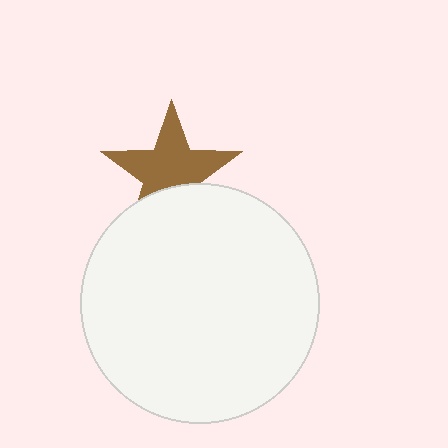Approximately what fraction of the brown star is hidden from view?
Roughly 32% of the brown star is hidden behind the white circle.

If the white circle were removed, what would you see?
You would see the complete brown star.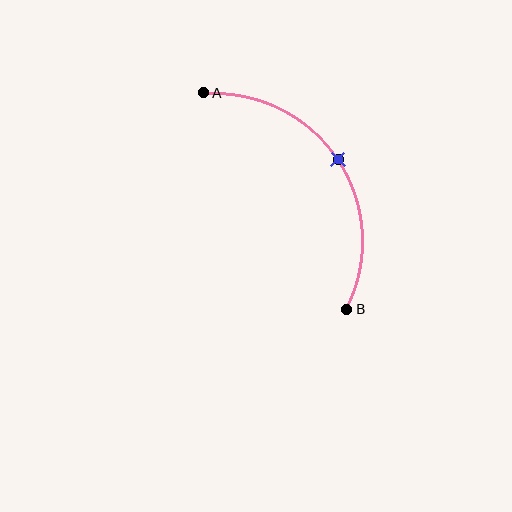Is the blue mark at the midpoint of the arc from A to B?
Yes. The blue mark lies on the arc at equal arc-length from both A and B — it is the arc midpoint.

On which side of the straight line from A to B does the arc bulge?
The arc bulges to the right of the straight line connecting A and B.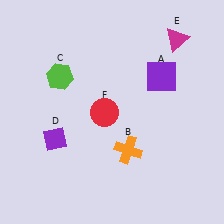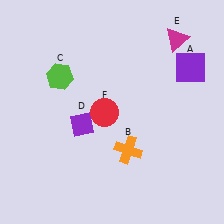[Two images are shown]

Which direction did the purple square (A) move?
The purple square (A) moved right.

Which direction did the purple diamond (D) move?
The purple diamond (D) moved right.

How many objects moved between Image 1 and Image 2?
2 objects moved between the two images.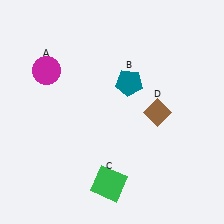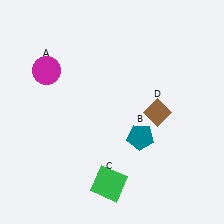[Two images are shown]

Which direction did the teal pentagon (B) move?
The teal pentagon (B) moved down.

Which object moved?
The teal pentagon (B) moved down.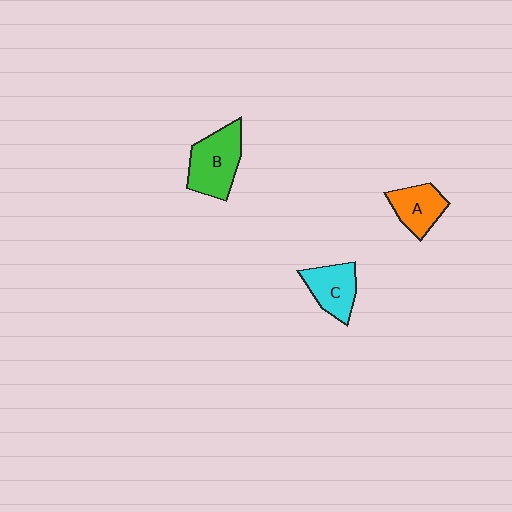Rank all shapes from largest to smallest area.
From largest to smallest: B (green), C (cyan), A (orange).